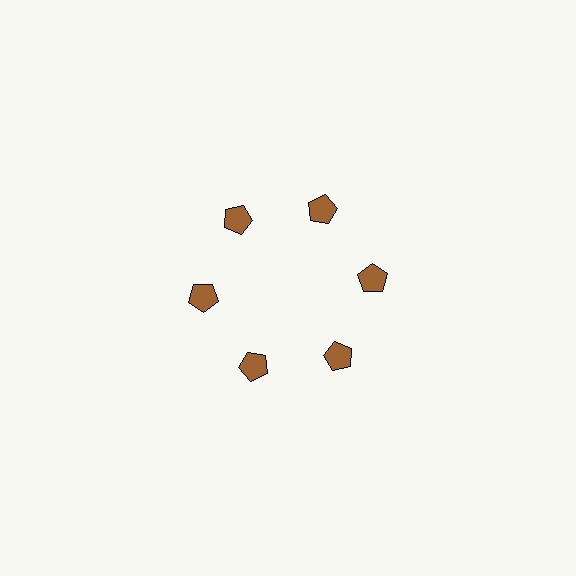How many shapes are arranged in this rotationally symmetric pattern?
There are 6 shapes, arranged in 6 groups of 1.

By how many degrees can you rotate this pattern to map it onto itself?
The pattern maps onto itself every 60 degrees of rotation.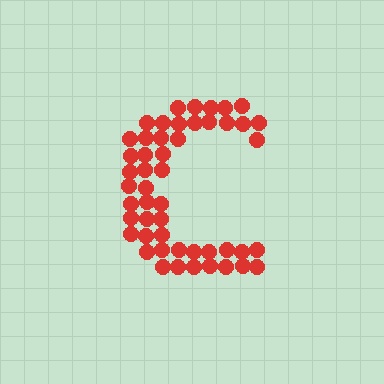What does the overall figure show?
The overall figure shows the letter C.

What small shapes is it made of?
It is made of small circles.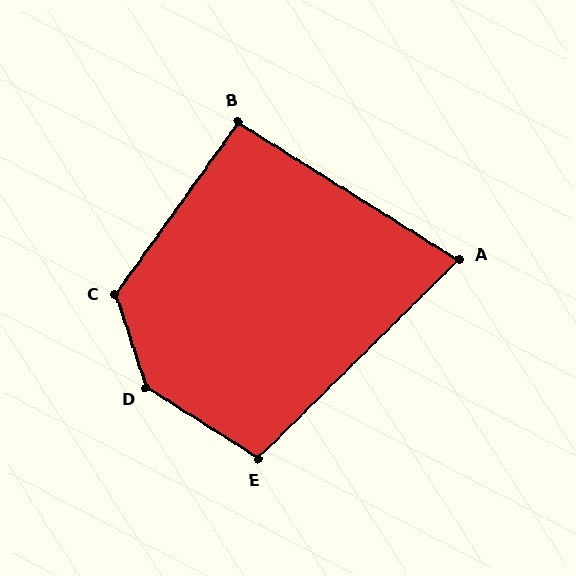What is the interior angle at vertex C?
Approximately 126 degrees (obtuse).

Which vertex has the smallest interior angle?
A, at approximately 77 degrees.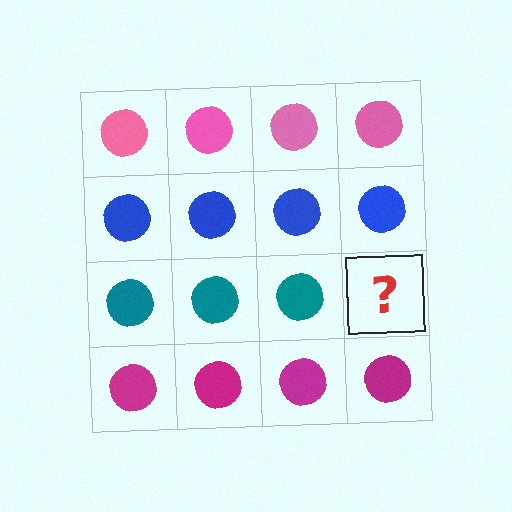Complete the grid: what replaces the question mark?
The question mark should be replaced with a teal circle.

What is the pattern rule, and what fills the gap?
The rule is that each row has a consistent color. The gap should be filled with a teal circle.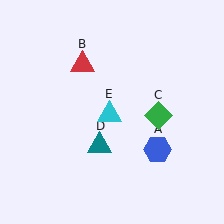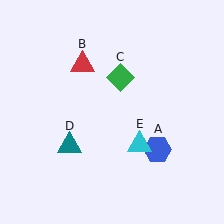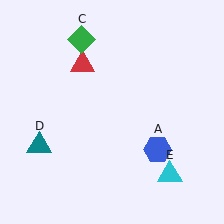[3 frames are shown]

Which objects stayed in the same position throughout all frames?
Blue hexagon (object A) and red triangle (object B) remained stationary.